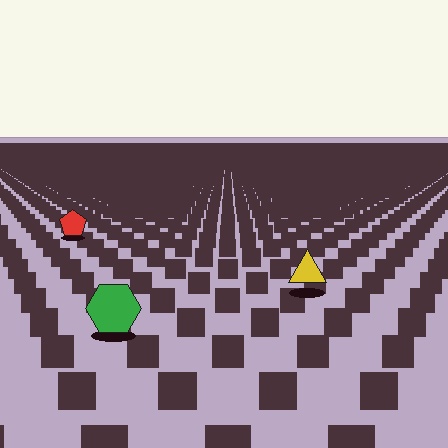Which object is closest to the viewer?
The green hexagon is closest. The texture marks near it are larger and more spread out.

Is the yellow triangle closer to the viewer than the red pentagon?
Yes. The yellow triangle is closer — you can tell from the texture gradient: the ground texture is coarser near it.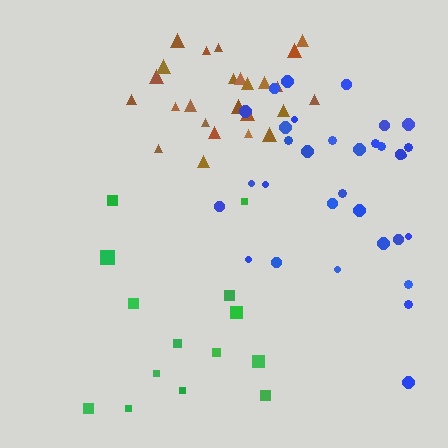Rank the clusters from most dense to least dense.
brown, blue, green.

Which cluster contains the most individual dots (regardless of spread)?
Blue (32).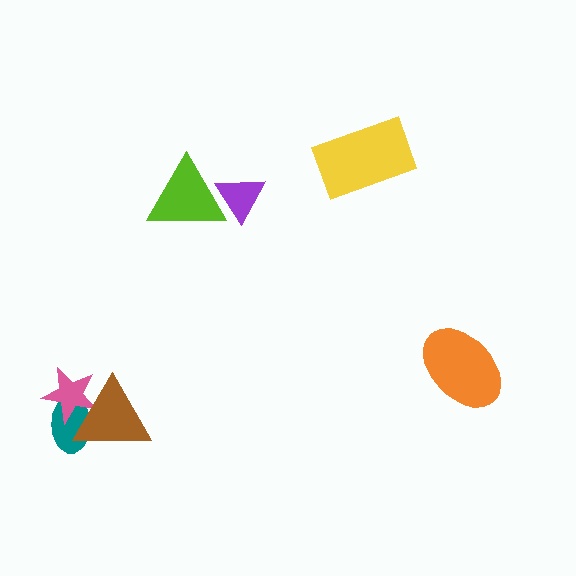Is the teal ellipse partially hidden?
Yes, it is partially covered by another shape.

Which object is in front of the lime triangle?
The purple triangle is in front of the lime triangle.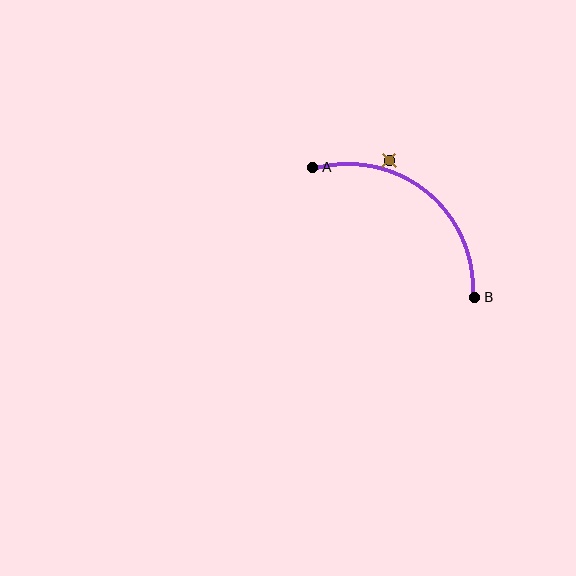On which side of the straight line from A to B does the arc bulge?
The arc bulges above and to the right of the straight line connecting A and B.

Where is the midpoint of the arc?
The arc midpoint is the point on the curve farthest from the straight line joining A and B. It sits above and to the right of that line.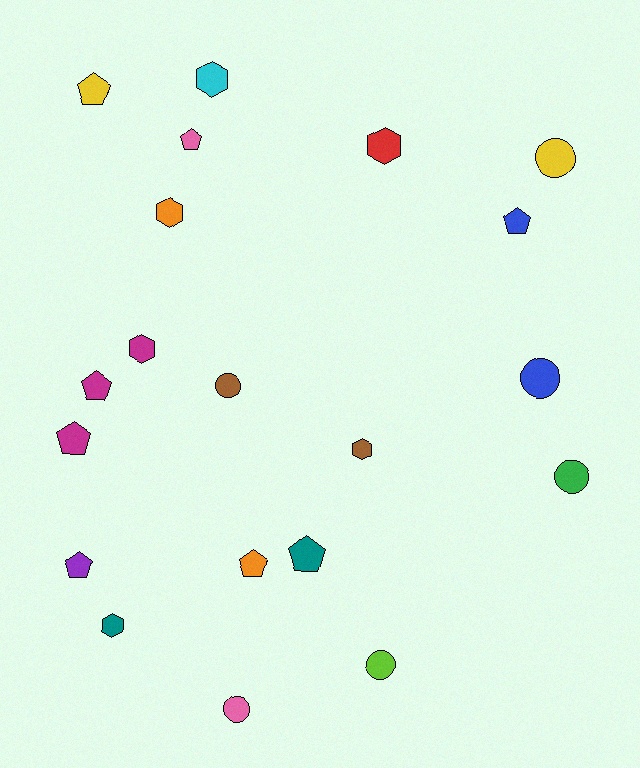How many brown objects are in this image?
There are 2 brown objects.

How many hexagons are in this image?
There are 6 hexagons.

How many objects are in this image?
There are 20 objects.